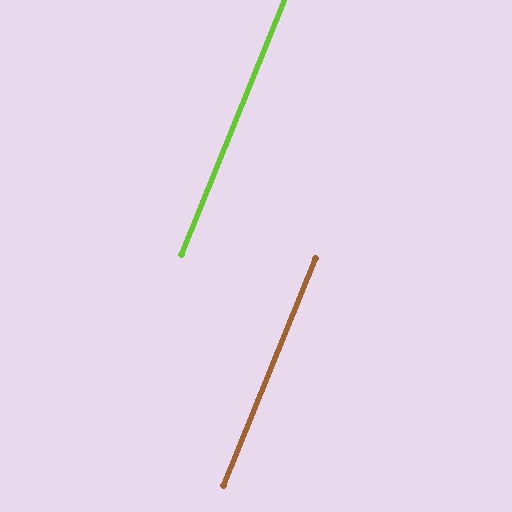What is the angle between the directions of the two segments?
Approximately 0 degrees.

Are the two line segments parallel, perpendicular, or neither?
Parallel — their directions differ by only 0.4°.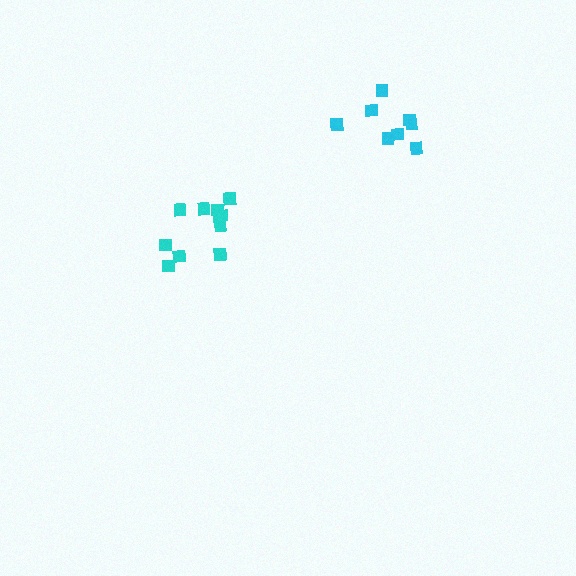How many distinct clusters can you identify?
There are 2 distinct clusters.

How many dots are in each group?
Group 1: 11 dots, Group 2: 8 dots (19 total).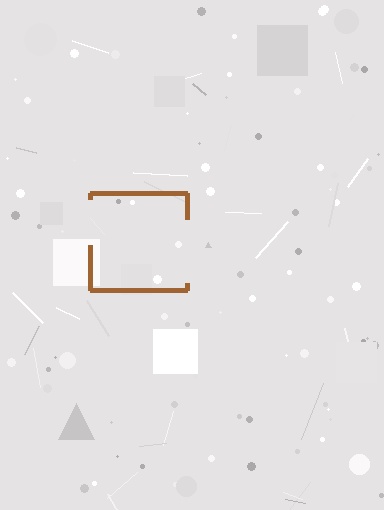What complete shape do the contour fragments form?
The contour fragments form a square.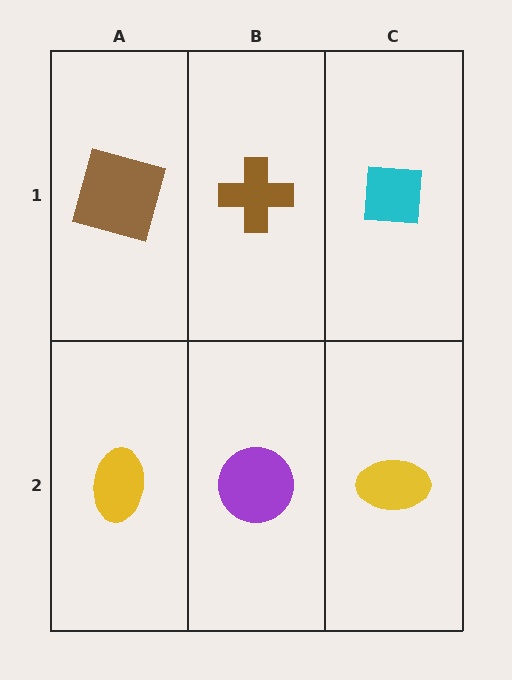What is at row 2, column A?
A yellow ellipse.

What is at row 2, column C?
A yellow ellipse.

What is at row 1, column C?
A cyan square.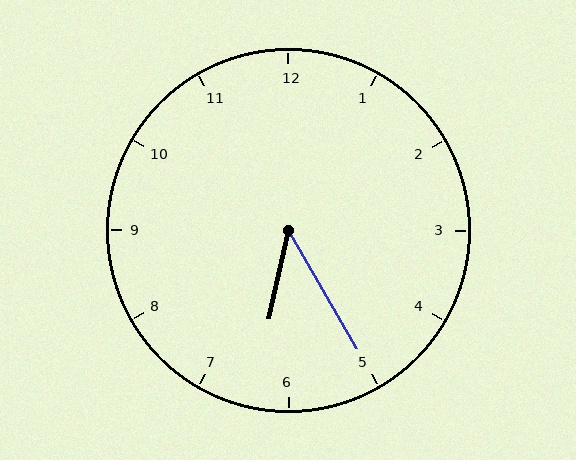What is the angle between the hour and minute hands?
Approximately 42 degrees.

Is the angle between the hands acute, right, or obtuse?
It is acute.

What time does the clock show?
6:25.